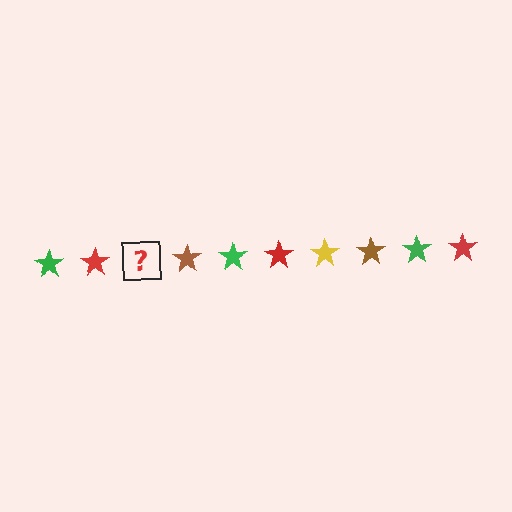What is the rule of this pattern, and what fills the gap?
The rule is that the pattern cycles through green, red, yellow, brown stars. The gap should be filled with a yellow star.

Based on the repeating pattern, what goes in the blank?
The blank should be a yellow star.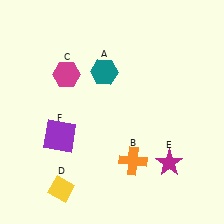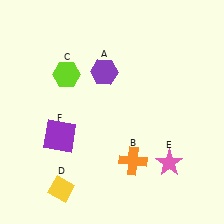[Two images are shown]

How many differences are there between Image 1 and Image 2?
There are 3 differences between the two images.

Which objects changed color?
A changed from teal to purple. C changed from magenta to lime. E changed from magenta to pink.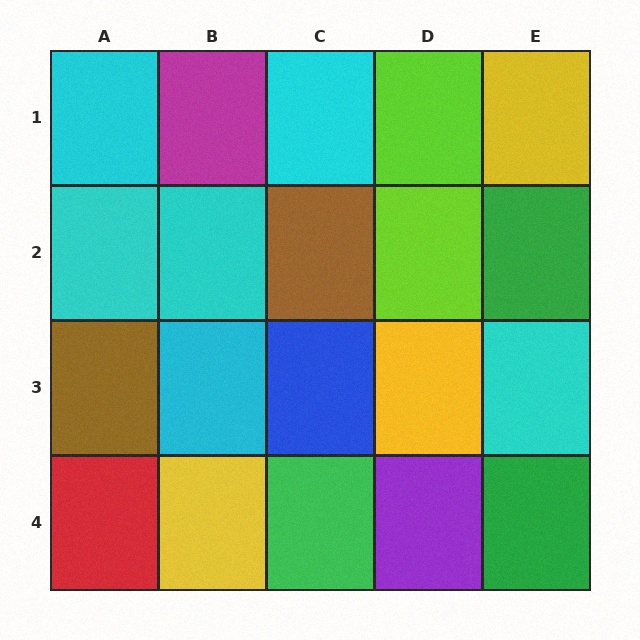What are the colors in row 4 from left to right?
Red, yellow, green, purple, green.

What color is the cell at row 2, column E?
Green.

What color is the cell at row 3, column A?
Brown.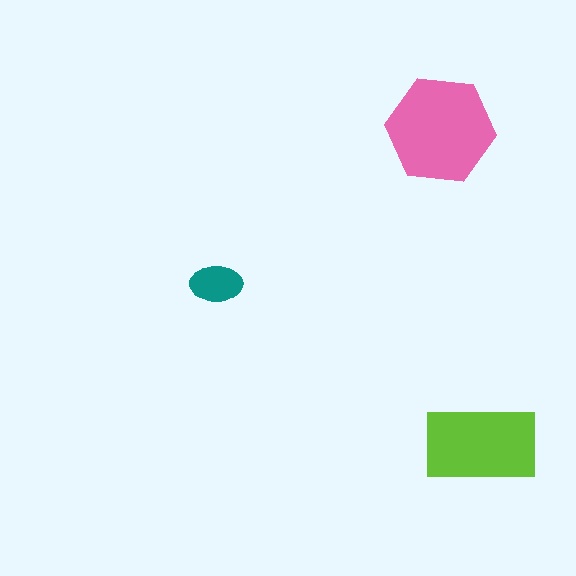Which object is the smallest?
The teal ellipse.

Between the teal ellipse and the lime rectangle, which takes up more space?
The lime rectangle.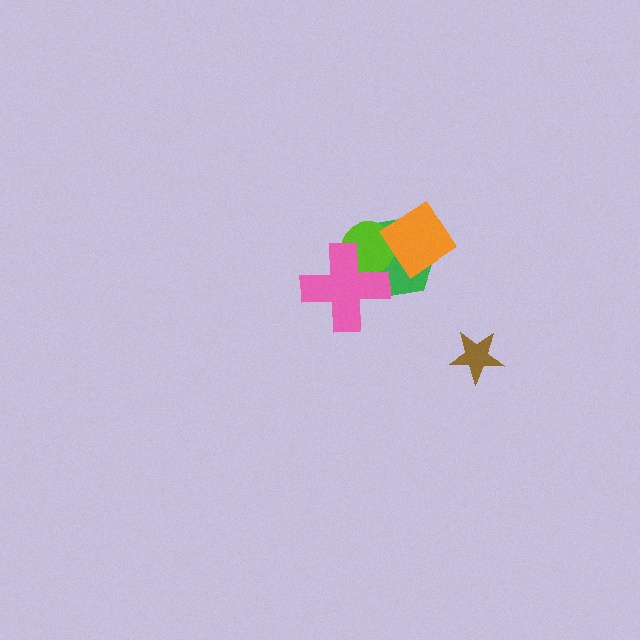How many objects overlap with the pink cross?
2 objects overlap with the pink cross.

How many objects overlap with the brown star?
0 objects overlap with the brown star.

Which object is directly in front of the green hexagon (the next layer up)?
The lime circle is directly in front of the green hexagon.